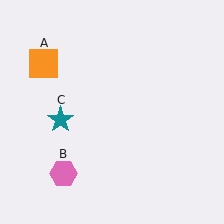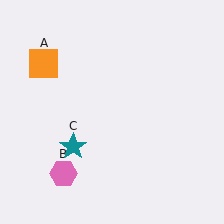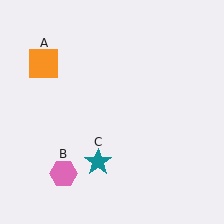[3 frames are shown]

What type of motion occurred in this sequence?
The teal star (object C) rotated counterclockwise around the center of the scene.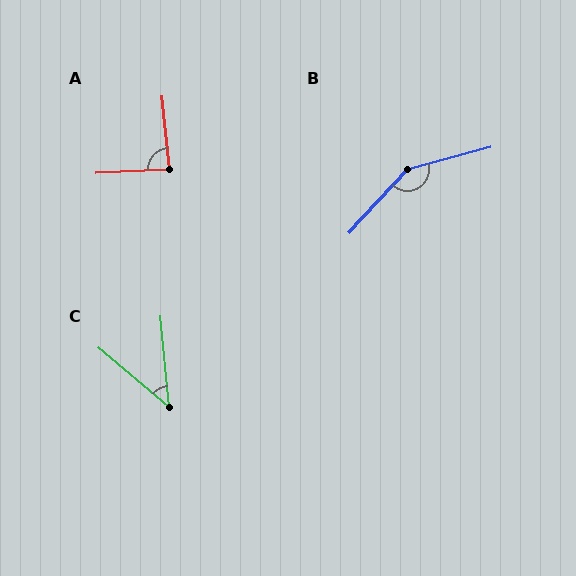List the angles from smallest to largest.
C (45°), A (87°), B (147°).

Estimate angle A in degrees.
Approximately 87 degrees.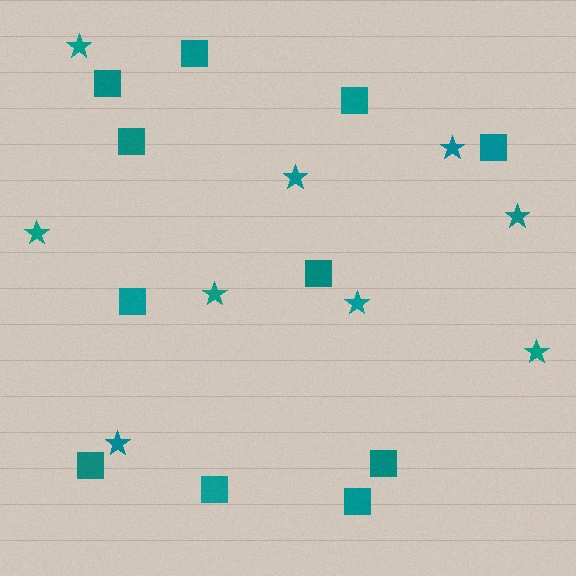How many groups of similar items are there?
There are 2 groups: one group of squares (11) and one group of stars (9).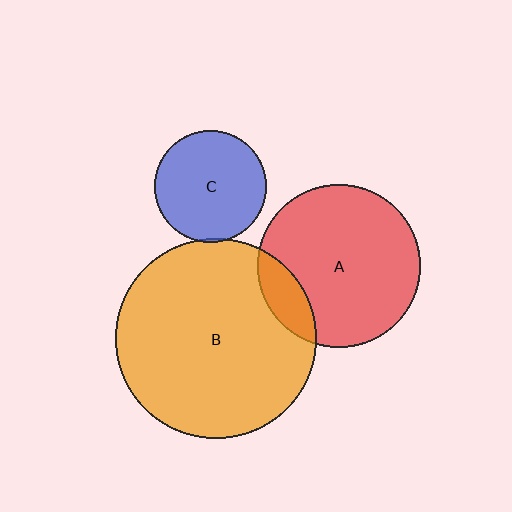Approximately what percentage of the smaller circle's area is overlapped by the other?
Approximately 15%.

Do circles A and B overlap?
Yes.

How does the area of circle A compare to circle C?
Approximately 2.1 times.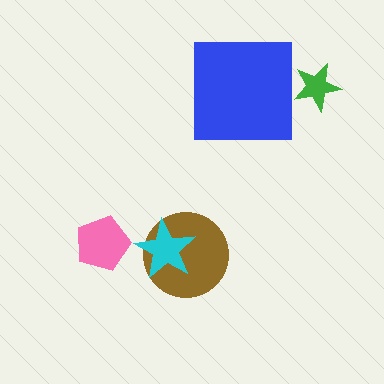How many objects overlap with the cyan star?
1 object overlaps with the cyan star.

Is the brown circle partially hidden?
Yes, it is partially covered by another shape.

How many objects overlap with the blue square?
0 objects overlap with the blue square.